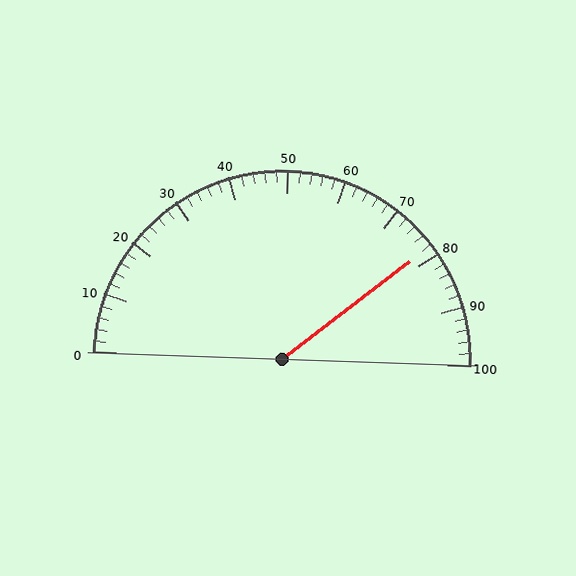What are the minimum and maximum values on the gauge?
The gauge ranges from 0 to 100.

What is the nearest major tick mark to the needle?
The nearest major tick mark is 80.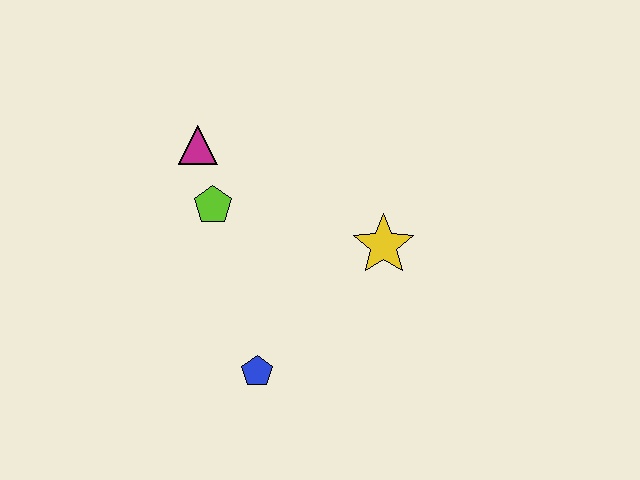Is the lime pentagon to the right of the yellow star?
No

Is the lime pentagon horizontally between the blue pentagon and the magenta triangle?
Yes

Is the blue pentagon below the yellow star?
Yes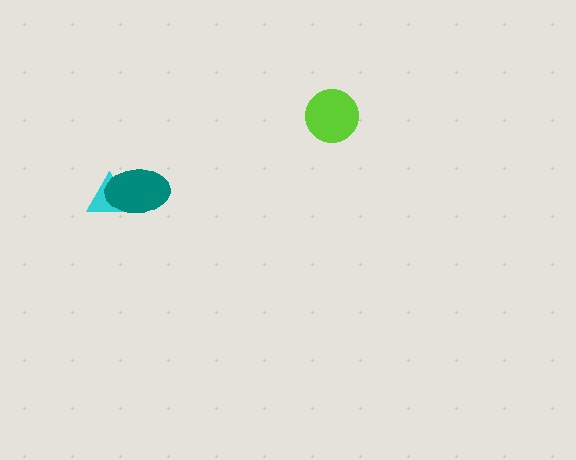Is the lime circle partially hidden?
No, no other shape covers it.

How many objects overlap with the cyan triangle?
1 object overlaps with the cyan triangle.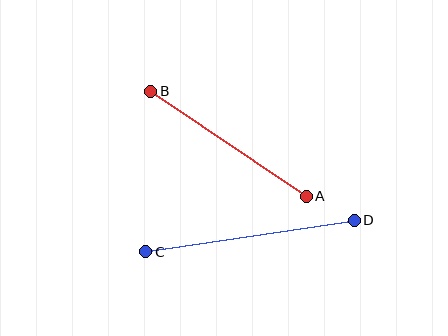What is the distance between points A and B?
The distance is approximately 188 pixels.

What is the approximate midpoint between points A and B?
The midpoint is at approximately (228, 144) pixels.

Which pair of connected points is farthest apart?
Points C and D are farthest apart.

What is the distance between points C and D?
The distance is approximately 211 pixels.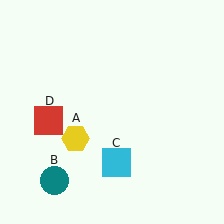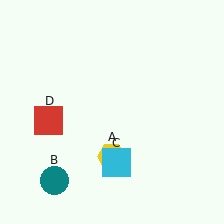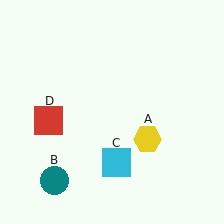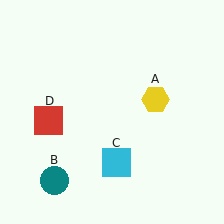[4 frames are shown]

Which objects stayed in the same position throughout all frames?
Teal circle (object B) and cyan square (object C) and red square (object D) remained stationary.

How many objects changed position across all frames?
1 object changed position: yellow hexagon (object A).